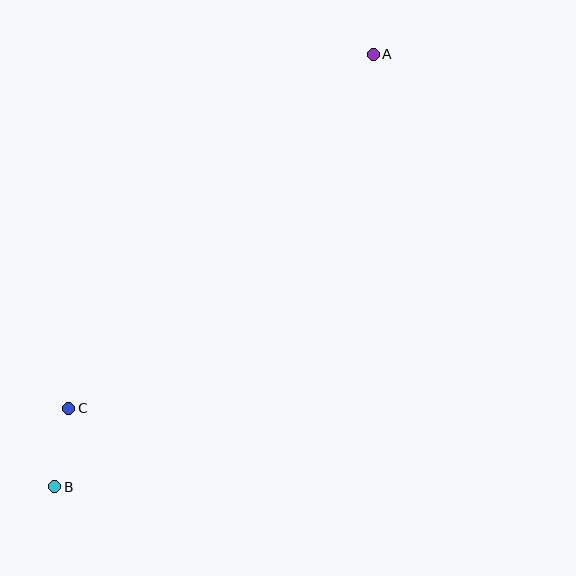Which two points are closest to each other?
Points B and C are closest to each other.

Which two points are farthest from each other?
Points A and B are farthest from each other.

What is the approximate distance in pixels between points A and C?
The distance between A and C is approximately 467 pixels.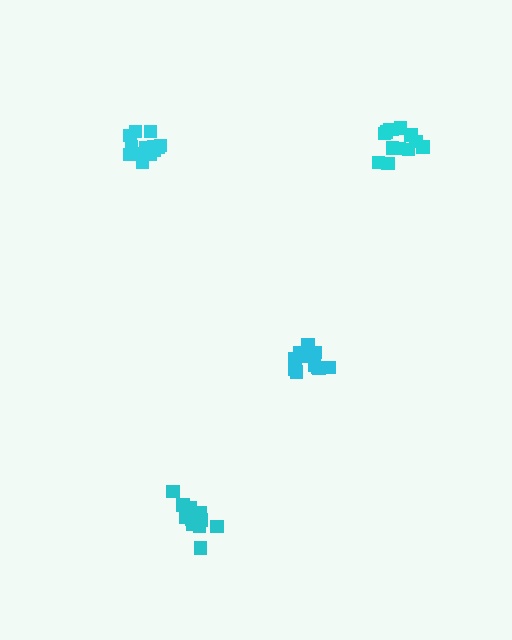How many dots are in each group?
Group 1: 13 dots, Group 2: 15 dots, Group 3: 15 dots, Group 4: 13 dots (56 total).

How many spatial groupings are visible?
There are 4 spatial groupings.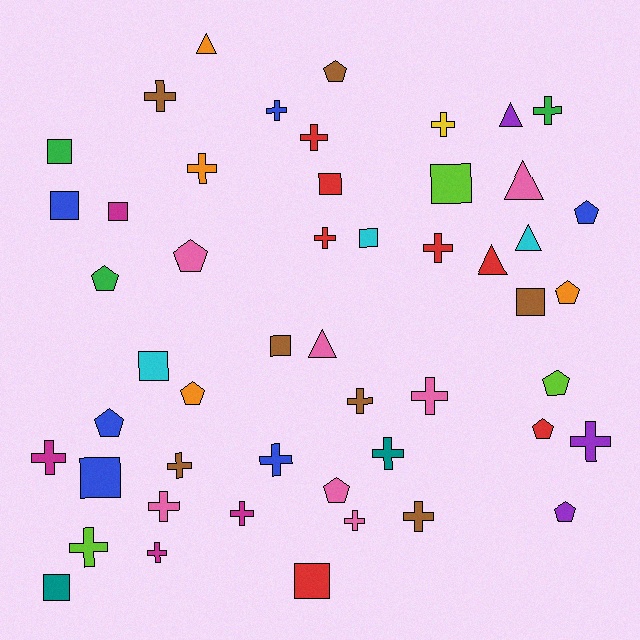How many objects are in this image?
There are 50 objects.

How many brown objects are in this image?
There are 7 brown objects.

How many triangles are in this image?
There are 6 triangles.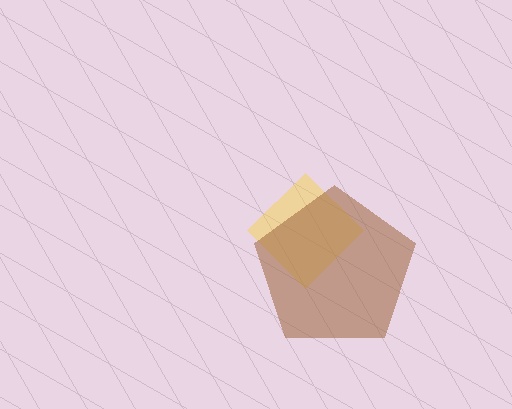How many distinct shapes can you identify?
There are 2 distinct shapes: a yellow diamond, a brown pentagon.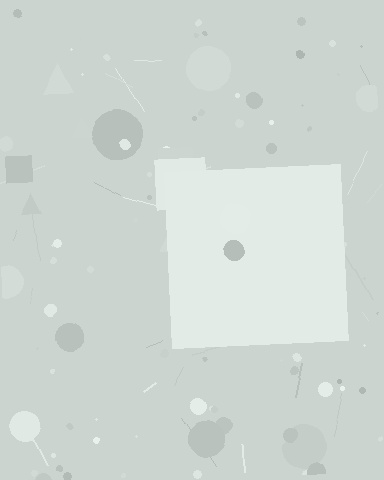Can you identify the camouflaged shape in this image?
The camouflaged shape is a square.